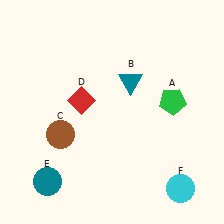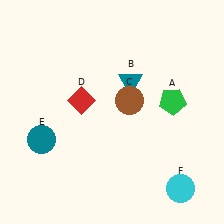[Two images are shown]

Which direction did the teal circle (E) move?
The teal circle (E) moved up.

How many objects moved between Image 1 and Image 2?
2 objects moved between the two images.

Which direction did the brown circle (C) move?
The brown circle (C) moved right.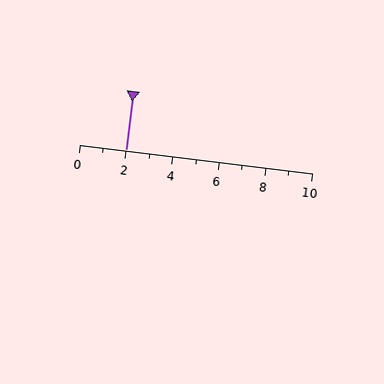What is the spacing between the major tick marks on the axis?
The major ticks are spaced 2 apart.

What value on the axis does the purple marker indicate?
The marker indicates approximately 2.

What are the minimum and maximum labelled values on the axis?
The axis runs from 0 to 10.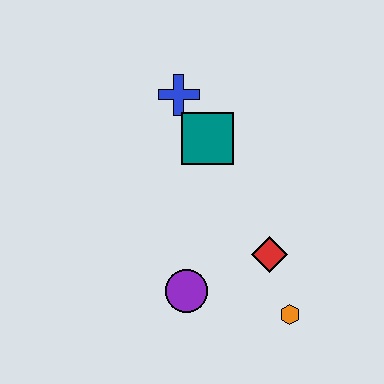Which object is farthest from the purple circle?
The blue cross is farthest from the purple circle.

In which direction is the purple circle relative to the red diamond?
The purple circle is to the left of the red diamond.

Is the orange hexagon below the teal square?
Yes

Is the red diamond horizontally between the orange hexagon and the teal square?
Yes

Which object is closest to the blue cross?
The teal square is closest to the blue cross.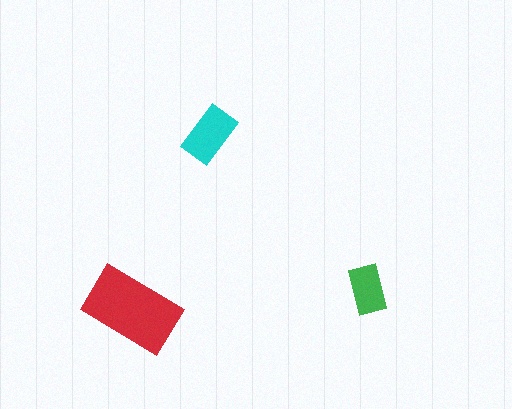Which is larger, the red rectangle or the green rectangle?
The red one.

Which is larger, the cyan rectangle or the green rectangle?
The cyan one.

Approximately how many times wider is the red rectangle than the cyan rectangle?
About 1.5 times wider.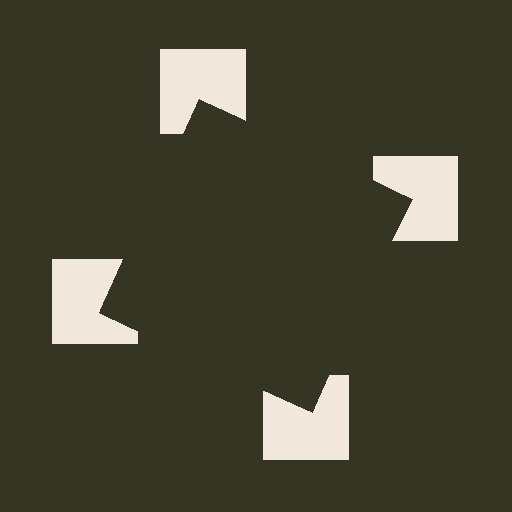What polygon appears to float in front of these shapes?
An illusory square — its edges are inferred from the aligned wedge cuts in the notched squares, not physically drawn.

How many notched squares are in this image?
There are 4 — one at each vertex of the illusory square.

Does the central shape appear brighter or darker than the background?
It typically appears slightly darker than the background, even though no actual brightness change is drawn.